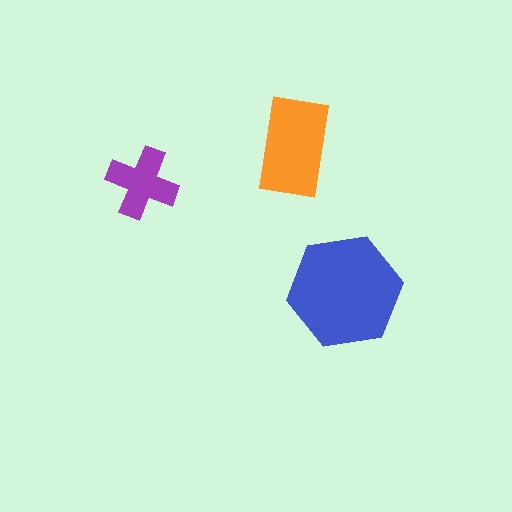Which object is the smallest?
The purple cross.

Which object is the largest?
The blue hexagon.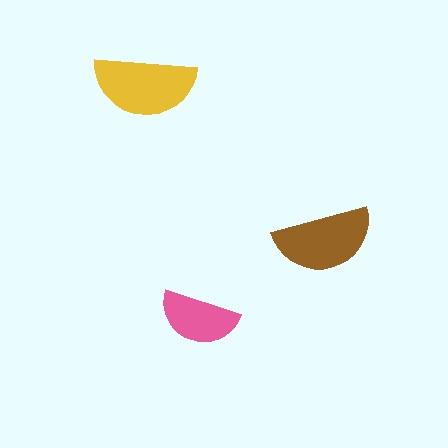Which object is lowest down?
The pink semicircle is bottommost.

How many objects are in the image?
There are 3 objects in the image.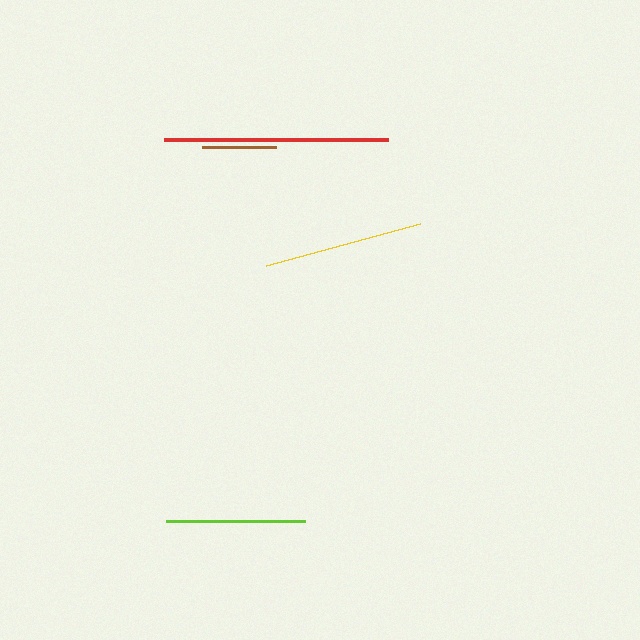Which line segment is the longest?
The red line is the longest at approximately 224 pixels.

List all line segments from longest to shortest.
From longest to shortest: red, yellow, lime, brown.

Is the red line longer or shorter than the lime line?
The red line is longer than the lime line.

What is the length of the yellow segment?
The yellow segment is approximately 161 pixels long.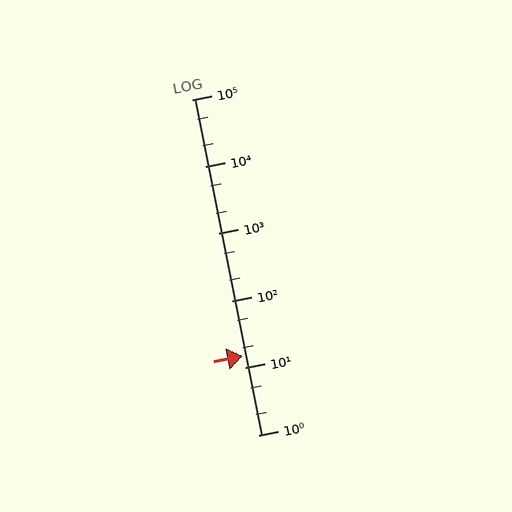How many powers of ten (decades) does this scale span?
The scale spans 5 decades, from 1 to 100000.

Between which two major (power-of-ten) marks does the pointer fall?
The pointer is between 10 and 100.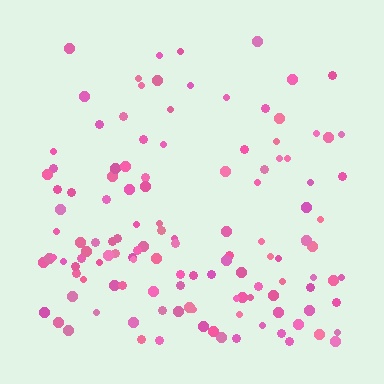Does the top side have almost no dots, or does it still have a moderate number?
Still a moderate number, just noticeably fewer than the bottom.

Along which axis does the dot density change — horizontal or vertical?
Vertical.